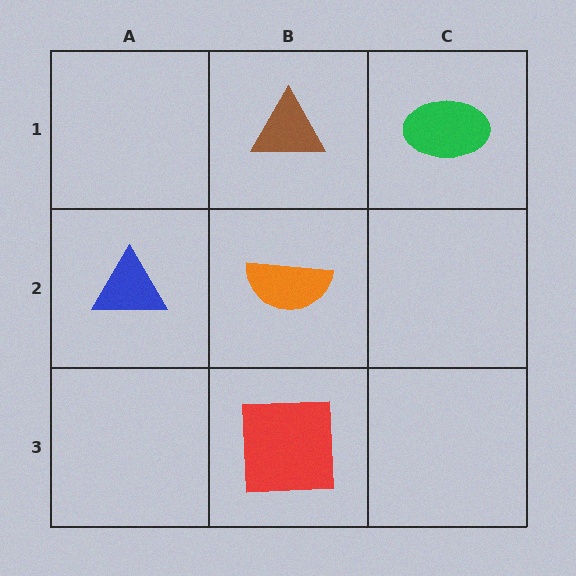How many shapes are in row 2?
2 shapes.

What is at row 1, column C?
A green ellipse.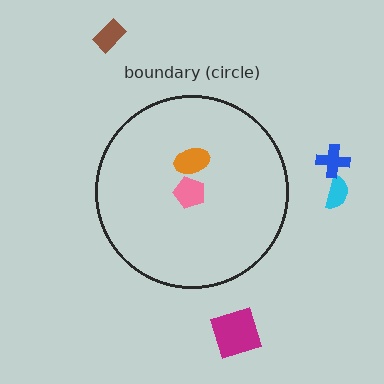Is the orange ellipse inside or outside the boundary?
Inside.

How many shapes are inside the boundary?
2 inside, 4 outside.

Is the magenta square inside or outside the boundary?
Outside.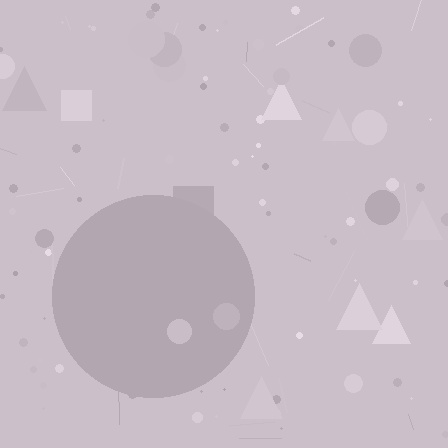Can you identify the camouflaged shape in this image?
The camouflaged shape is a circle.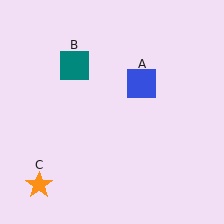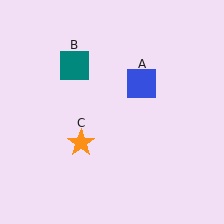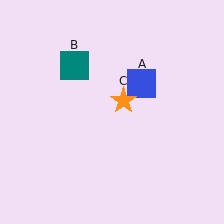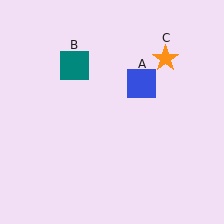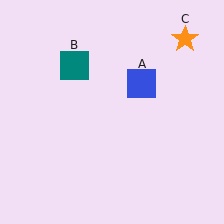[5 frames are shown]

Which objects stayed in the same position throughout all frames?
Blue square (object A) and teal square (object B) remained stationary.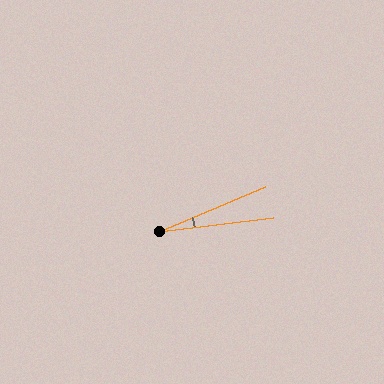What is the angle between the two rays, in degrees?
Approximately 16 degrees.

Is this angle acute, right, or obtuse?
It is acute.